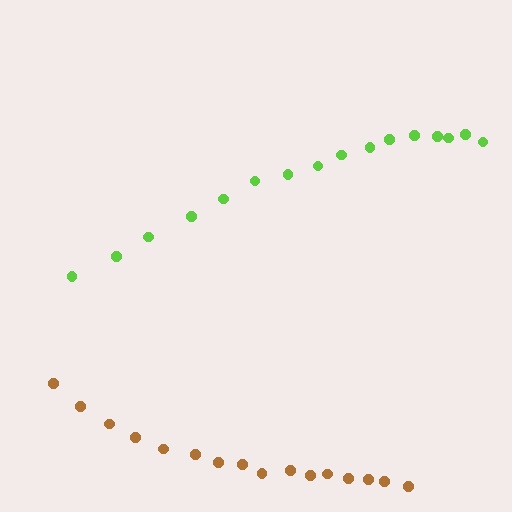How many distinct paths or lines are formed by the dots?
There are 2 distinct paths.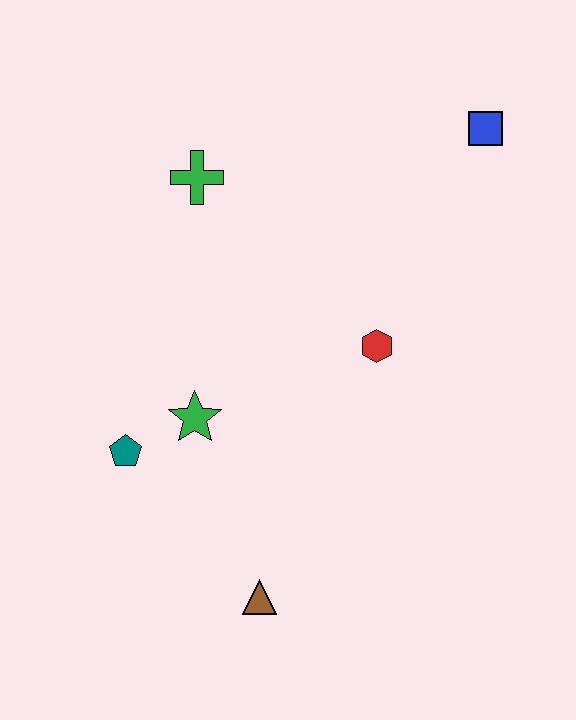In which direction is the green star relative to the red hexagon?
The green star is to the left of the red hexagon.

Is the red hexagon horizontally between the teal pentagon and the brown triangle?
No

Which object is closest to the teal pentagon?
The green star is closest to the teal pentagon.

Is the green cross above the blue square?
No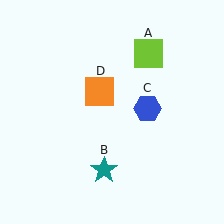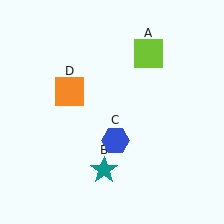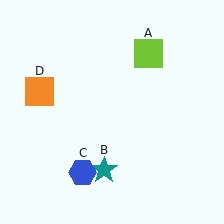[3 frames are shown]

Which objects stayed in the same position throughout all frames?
Lime square (object A) and teal star (object B) remained stationary.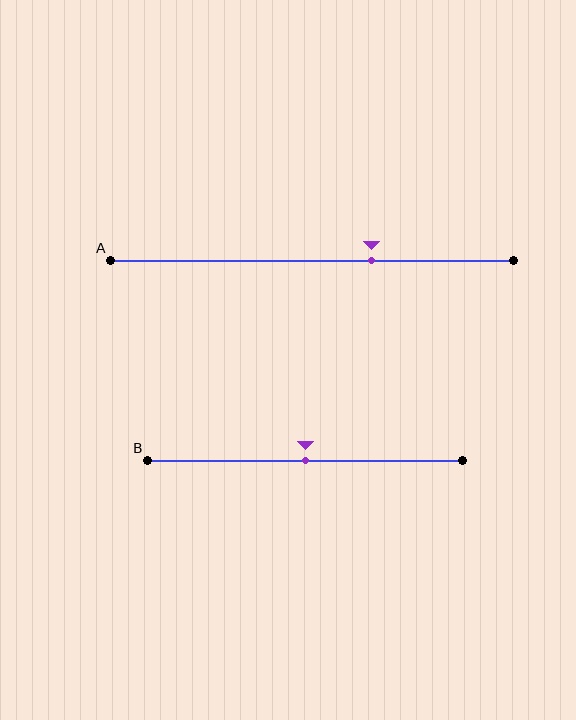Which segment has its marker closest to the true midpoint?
Segment B has its marker closest to the true midpoint.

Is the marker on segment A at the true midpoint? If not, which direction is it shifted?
No, the marker on segment A is shifted to the right by about 15% of the segment length.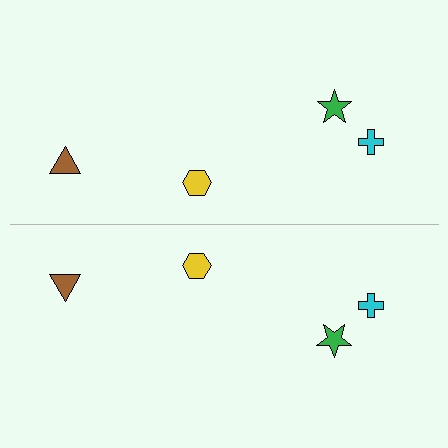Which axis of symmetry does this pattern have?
The pattern has a horizontal axis of symmetry running through the center of the image.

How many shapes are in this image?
There are 8 shapes in this image.